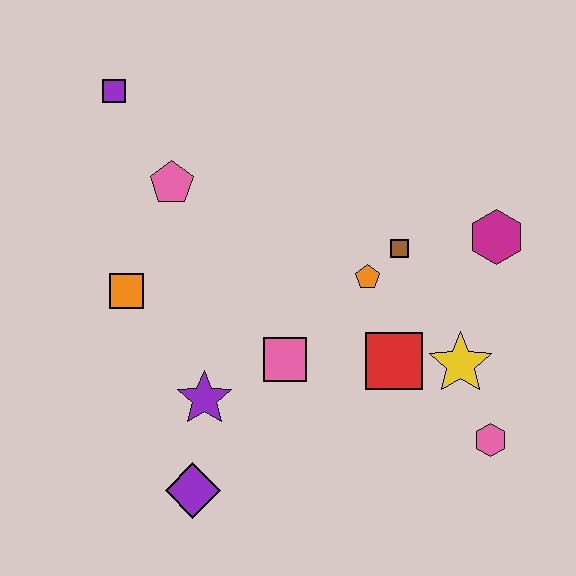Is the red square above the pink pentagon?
No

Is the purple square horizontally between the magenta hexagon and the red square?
No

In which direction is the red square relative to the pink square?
The red square is to the right of the pink square.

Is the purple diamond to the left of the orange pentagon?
Yes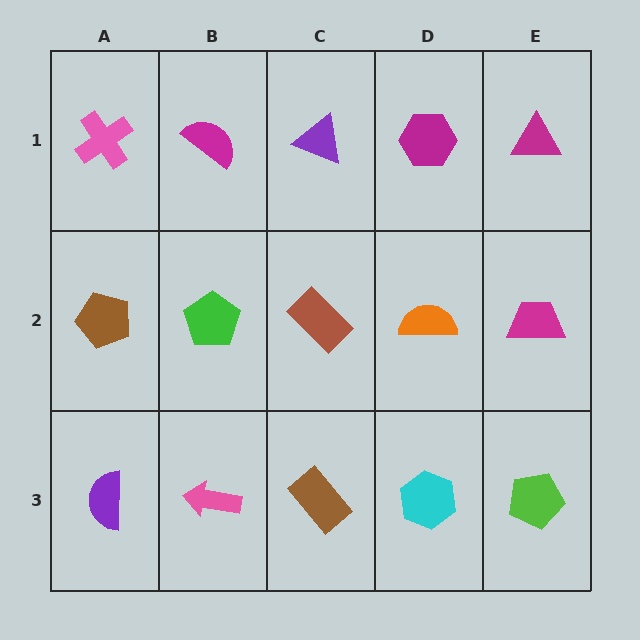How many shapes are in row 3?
5 shapes.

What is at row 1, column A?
A pink cross.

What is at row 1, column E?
A magenta triangle.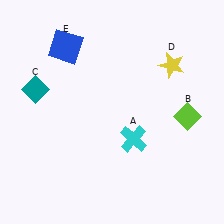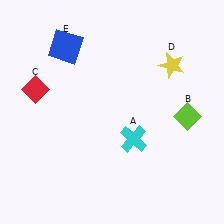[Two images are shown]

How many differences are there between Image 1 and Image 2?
There is 1 difference between the two images.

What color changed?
The diamond (C) changed from teal in Image 1 to red in Image 2.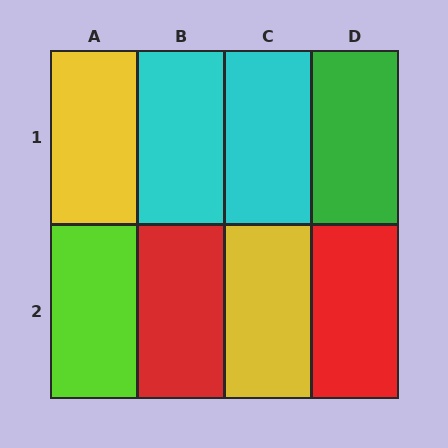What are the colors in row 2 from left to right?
Lime, red, yellow, red.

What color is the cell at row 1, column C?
Cyan.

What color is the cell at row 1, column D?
Green.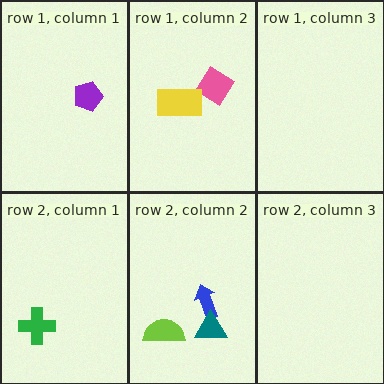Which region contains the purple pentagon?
The row 1, column 1 region.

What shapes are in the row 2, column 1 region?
The green cross.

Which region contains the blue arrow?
The row 2, column 2 region.